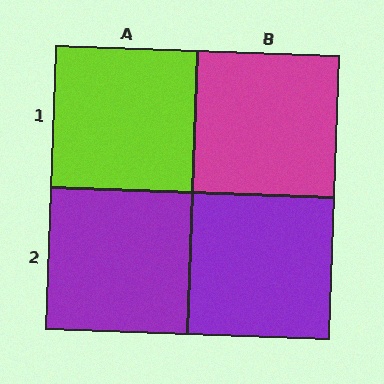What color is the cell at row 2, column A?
Purple.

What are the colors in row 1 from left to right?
Lime, magenta.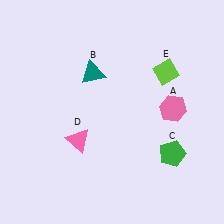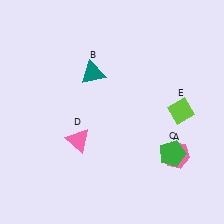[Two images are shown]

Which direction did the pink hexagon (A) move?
The pink hexagon (A) moved down.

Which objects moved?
The objects that moved are: the pink hexagon (A), the lime diamond (E).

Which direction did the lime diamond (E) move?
The lime diamond (E) moved down.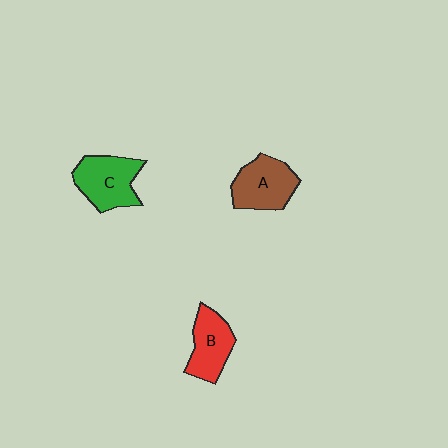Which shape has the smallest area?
Shape B (red).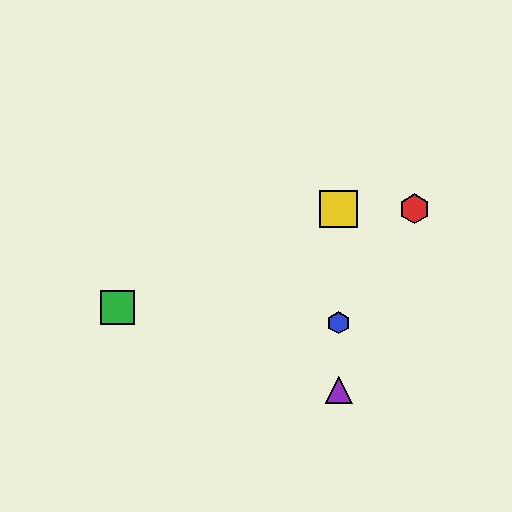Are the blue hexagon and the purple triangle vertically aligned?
Yes, both are at x≈339.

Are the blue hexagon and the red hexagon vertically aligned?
No, the blue hexagon is at x≈339 and the red hexagon is at x≈415.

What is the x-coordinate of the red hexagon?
The red hexagon is at x≈415.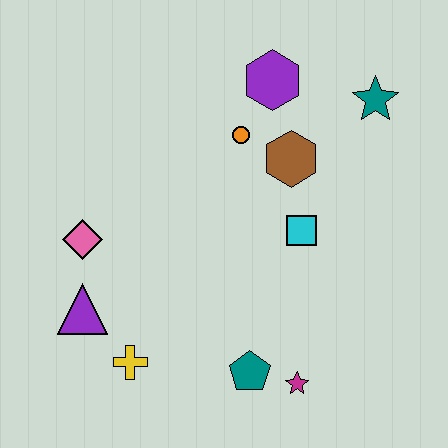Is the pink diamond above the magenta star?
Yes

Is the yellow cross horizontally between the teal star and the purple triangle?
Yes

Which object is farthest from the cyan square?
The purple triangle is farthest from the cyan square.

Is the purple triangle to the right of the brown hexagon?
No